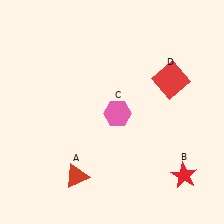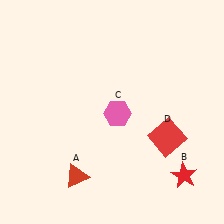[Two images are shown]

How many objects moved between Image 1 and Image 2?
1 object moved between the two images.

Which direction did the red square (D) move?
The red square (D) moved down.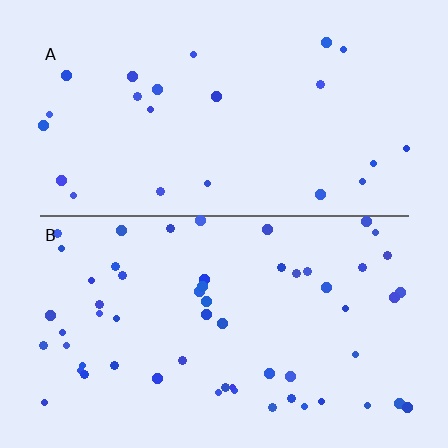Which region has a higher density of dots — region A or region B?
B (the bottom).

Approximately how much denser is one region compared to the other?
Approximately 2.5× — region B over region A.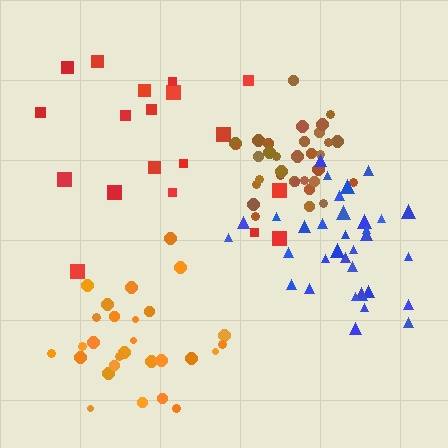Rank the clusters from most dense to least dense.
brown, blue, orange, red.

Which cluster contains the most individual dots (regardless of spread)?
Blue (35).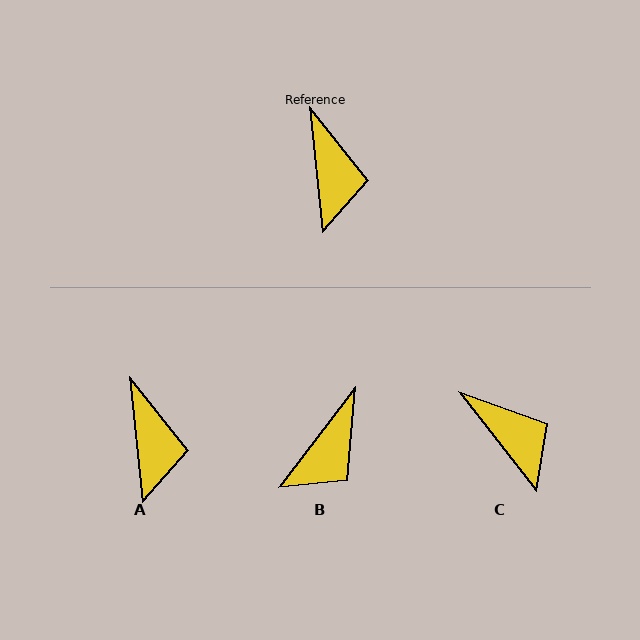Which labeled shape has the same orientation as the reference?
A.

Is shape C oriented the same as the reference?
No, it is off by about 32 degrees.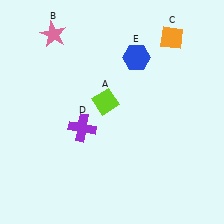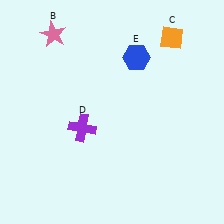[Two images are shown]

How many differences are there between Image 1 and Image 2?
There is 1 difference between the two images.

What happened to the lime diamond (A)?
The lime diamond (A) was removed in Image 2. It was in the top-left area of Image 1.